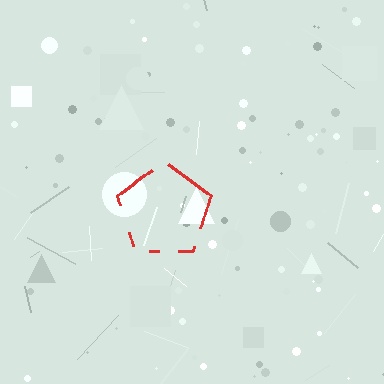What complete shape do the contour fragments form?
The contour fragments form a pentagon.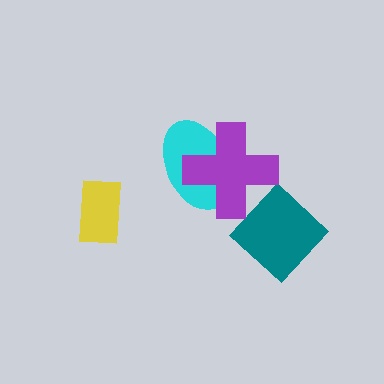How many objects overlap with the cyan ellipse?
1 object overlaps with the cyan ellipse.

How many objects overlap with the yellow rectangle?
0 objects overlap with the yellow rectangle.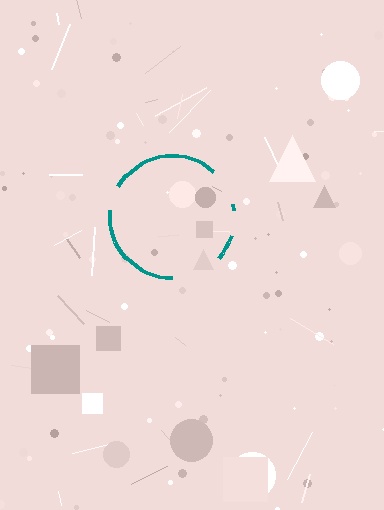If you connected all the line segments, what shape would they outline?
They would outline a circle.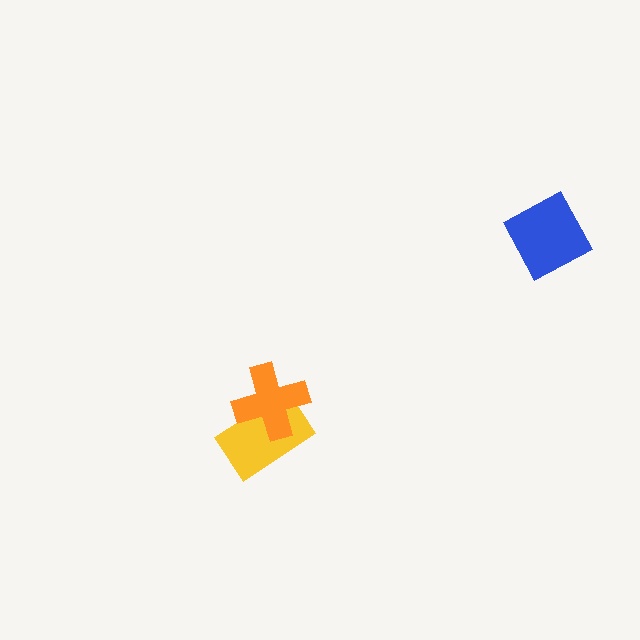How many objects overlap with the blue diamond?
0 objects overlap with the blue diamond.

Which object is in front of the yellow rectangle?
The orange cross is in front of the yellow rectangle.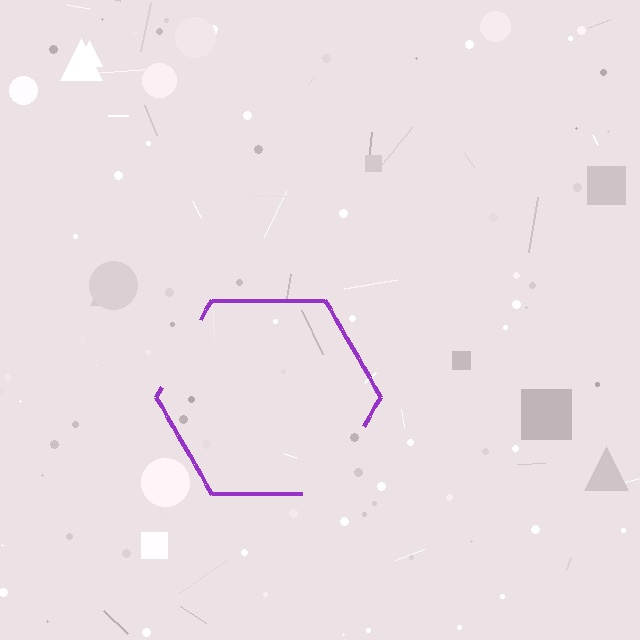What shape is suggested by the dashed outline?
The dashed outline suggests a hexagon.